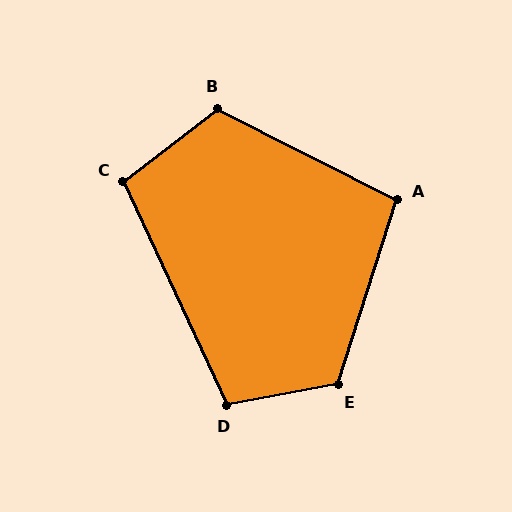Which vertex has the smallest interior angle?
A, at approximately 99 degrees.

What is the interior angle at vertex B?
Approximately 115 degrees (obtuse).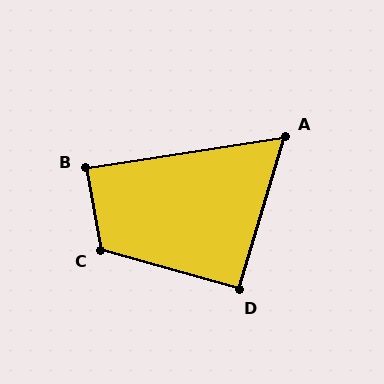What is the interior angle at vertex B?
Approximately 89 degrees (approximately right).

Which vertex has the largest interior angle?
C, at approximately 115 degrees.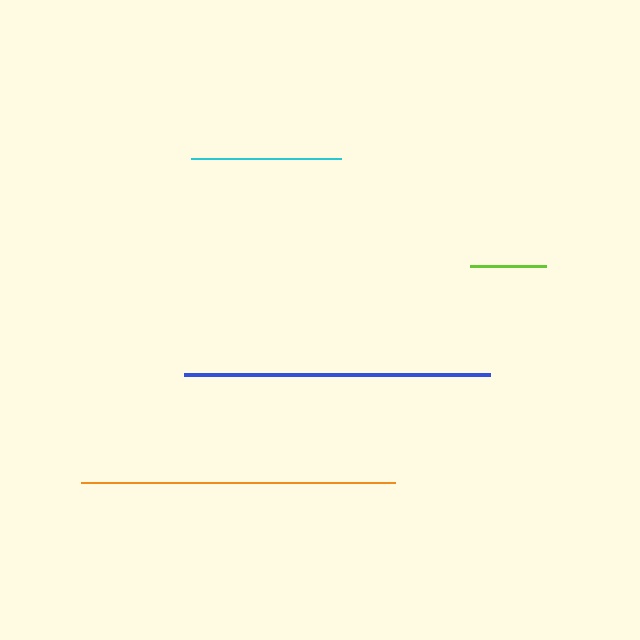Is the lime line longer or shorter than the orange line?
The orange line is longer than the lime line.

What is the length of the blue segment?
The blue segment is approximately 306 pixels long.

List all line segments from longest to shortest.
From longest to shortest: orange, blue, cyan, lime.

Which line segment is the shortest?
The lime line is the shortest at approximately 75 pixels.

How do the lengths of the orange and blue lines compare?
The orange and blue lines are approximately the same length.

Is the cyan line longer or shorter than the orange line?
The orange line is longer than the cyan line.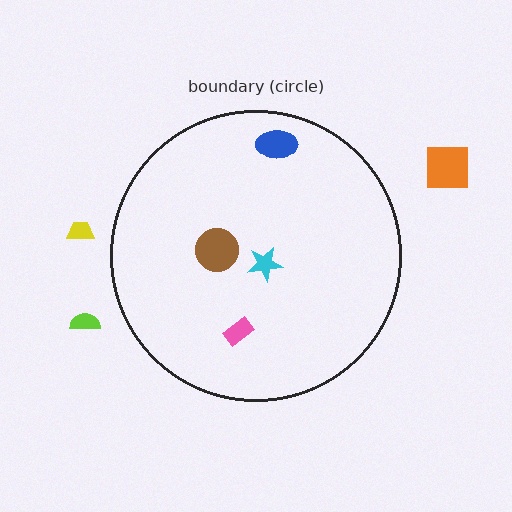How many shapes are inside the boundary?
4 inside, 3 outside.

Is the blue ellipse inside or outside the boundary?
Inside.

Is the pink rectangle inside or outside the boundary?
Inside.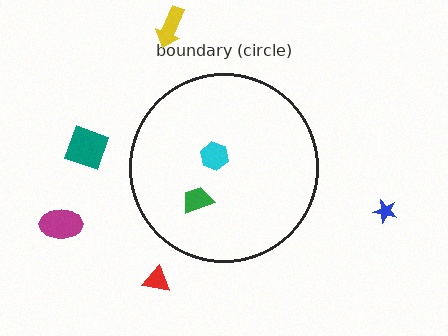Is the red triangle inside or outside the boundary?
Outside.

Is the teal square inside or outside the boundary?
Outside.